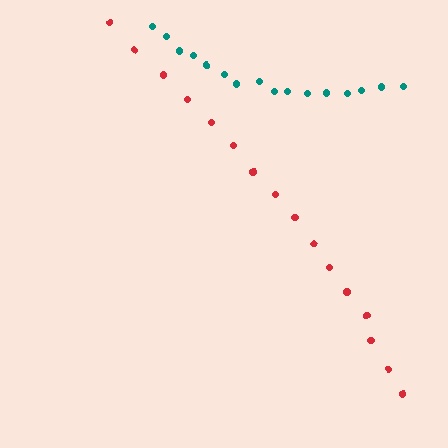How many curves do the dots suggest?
There are 2 distinct paths.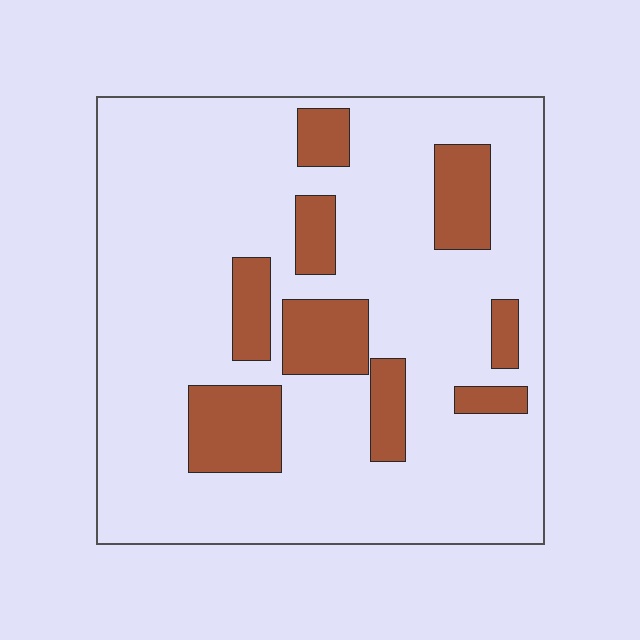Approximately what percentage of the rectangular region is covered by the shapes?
Approximately 20%.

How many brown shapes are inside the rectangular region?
9.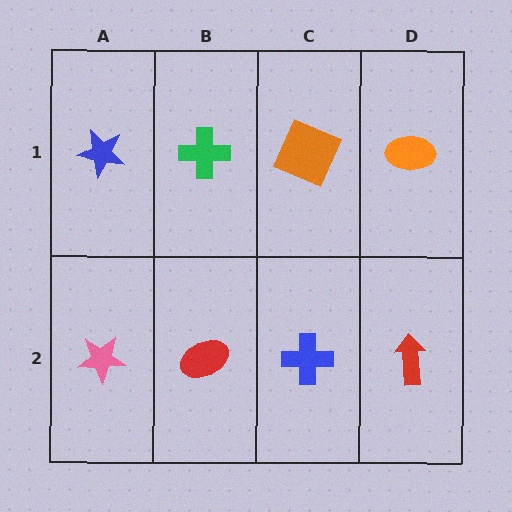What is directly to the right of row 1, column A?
A green cross.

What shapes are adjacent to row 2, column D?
An orange ellipse (row 1, column D), a blue cross (row 2, column C).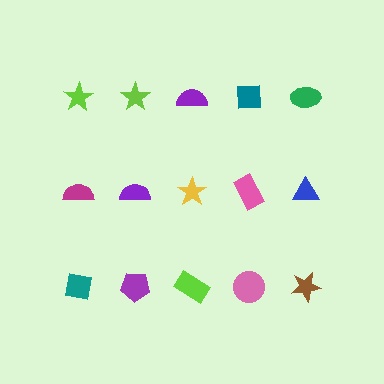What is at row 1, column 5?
A green ellipse.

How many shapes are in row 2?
5 shapes.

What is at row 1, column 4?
A teal square.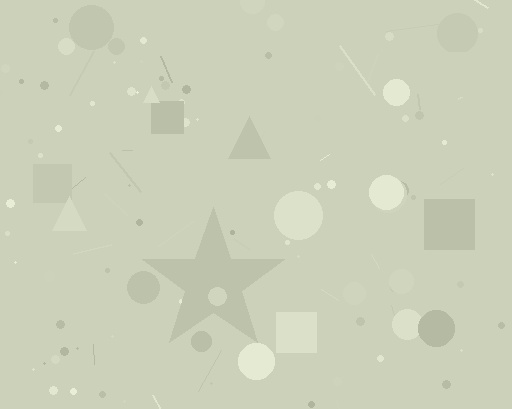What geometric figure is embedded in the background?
A star is embedded in the background.